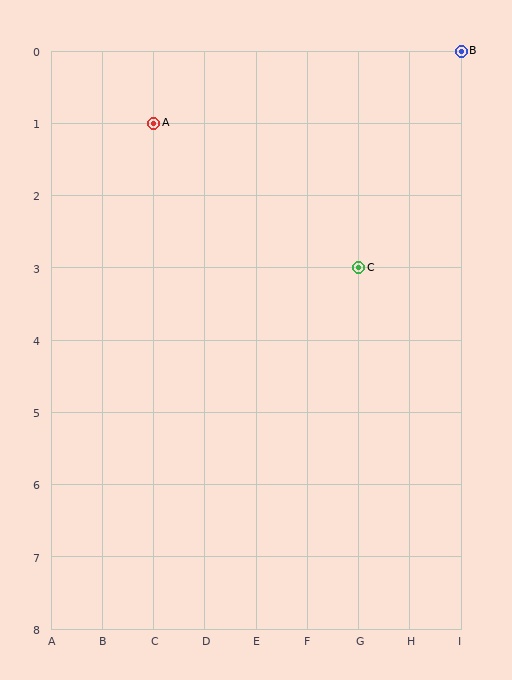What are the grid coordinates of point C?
Point C is at grid coordinates (G, 3).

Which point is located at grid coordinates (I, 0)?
Point B is at (I, 0).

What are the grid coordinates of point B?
Point B is at grid coordinates (I, 0).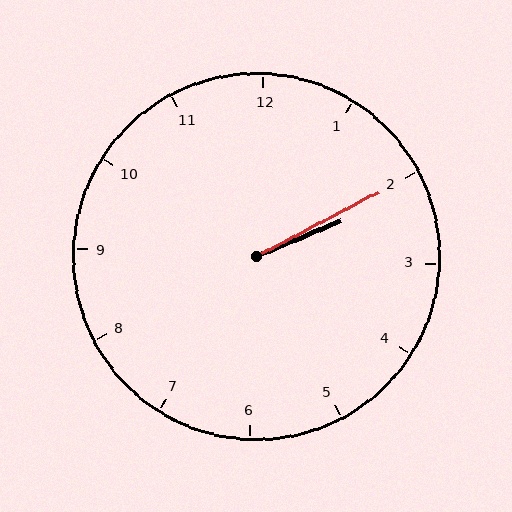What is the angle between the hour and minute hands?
Approximately 5 degrees.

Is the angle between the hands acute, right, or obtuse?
It is acute.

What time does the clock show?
2:10.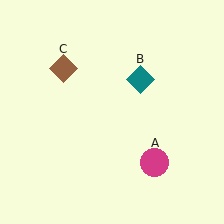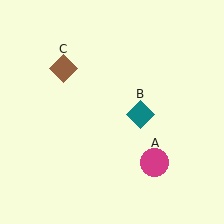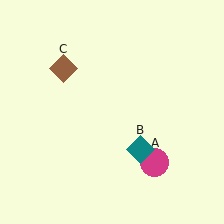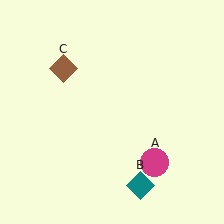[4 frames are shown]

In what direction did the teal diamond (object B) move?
The teal diamond (object B) moved down.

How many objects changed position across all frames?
1 object changed position: teal diamond (object B).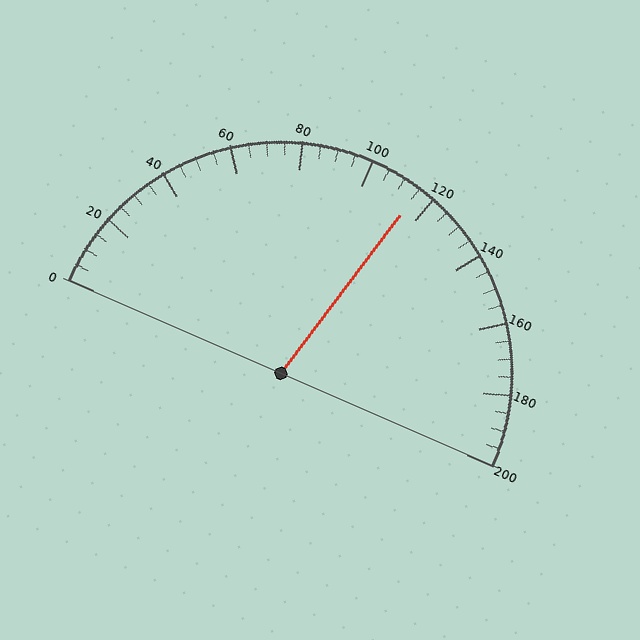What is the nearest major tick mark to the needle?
The nearest major tick mark is 120.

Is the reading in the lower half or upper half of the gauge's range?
The reading is in the upper half of the range (0 to 200).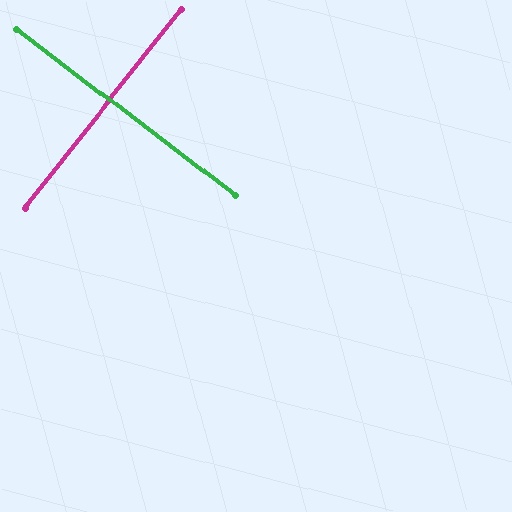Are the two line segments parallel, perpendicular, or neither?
Perpendicular — they meet at approximately 89°.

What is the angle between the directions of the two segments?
Approximately 89 degrees.